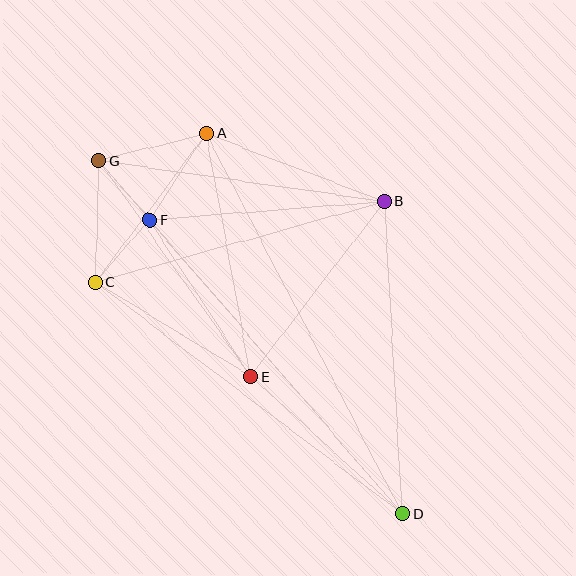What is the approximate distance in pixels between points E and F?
The distance between E and F is approximately 186 pixels.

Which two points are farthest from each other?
Points D and G are farthest from each other.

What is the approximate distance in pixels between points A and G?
The distance between A and G is approximately 110 pixels.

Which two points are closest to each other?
Points F and G are closest to each other.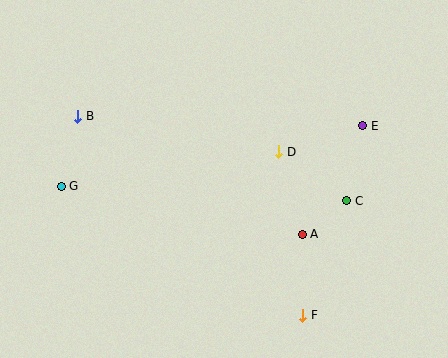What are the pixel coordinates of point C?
Point C is at (347, 201).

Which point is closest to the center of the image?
Point D at (278, 152) is closest to the center.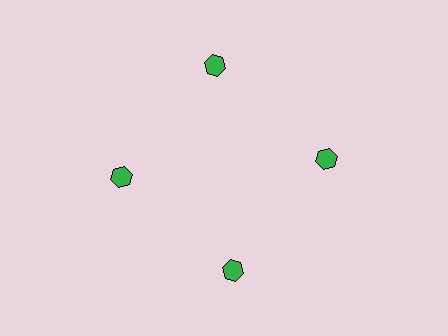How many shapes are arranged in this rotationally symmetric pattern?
There are 4 shapes, arranged in 4 groups of 1.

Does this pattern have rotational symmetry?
Yes, this pattern has 4-fold rotational symmetry. It looks the same after rotating 90 degrees around the center.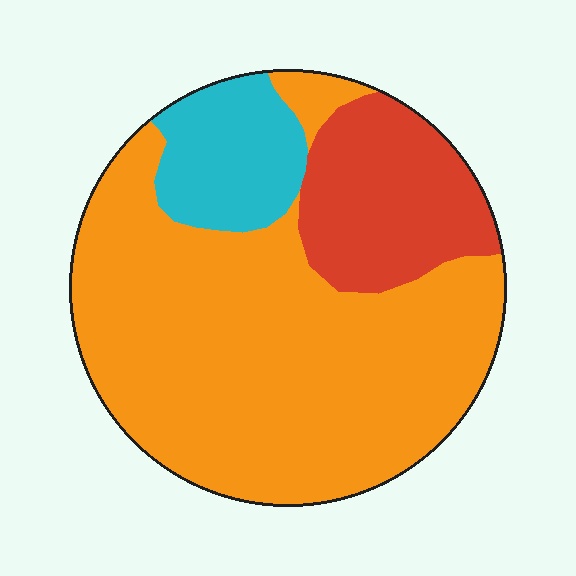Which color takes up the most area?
Orange, at roughly 70%.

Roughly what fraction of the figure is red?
Red takes up less than a quarter of the figure.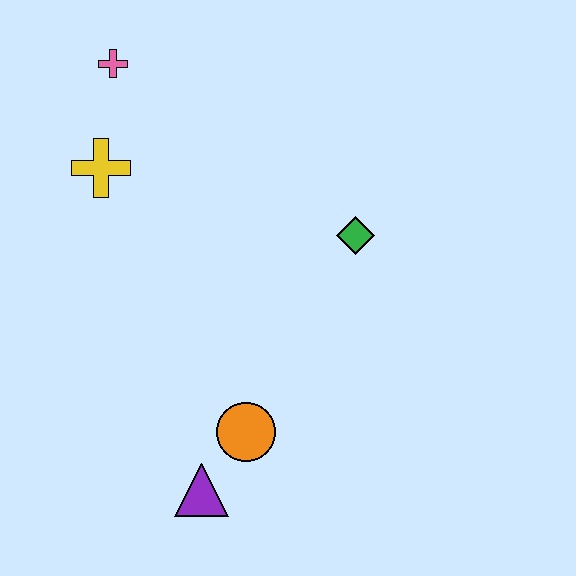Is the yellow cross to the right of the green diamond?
No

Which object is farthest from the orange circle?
The pink cross is farthest from the orange circle.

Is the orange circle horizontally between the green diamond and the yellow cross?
Yes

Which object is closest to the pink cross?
The yellow cross is closest to the pink cross.